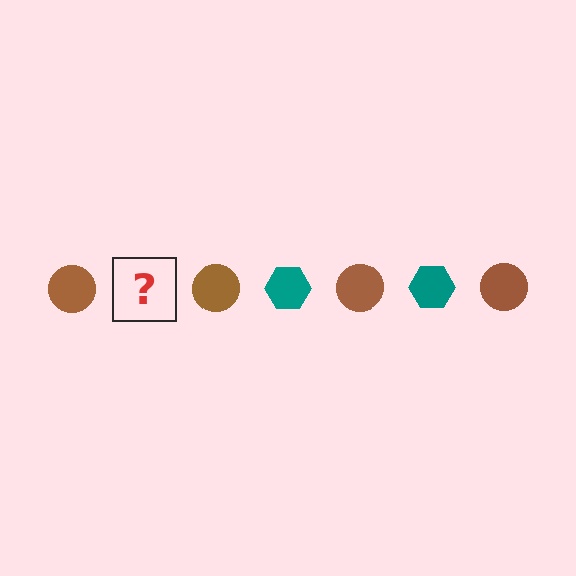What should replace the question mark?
The question mark should be replaced with a teal hexagon.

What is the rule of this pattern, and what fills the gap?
The rule is that the pattern alternates between brown circle and teal hexagon. The gap should be filled with a teal hexagon.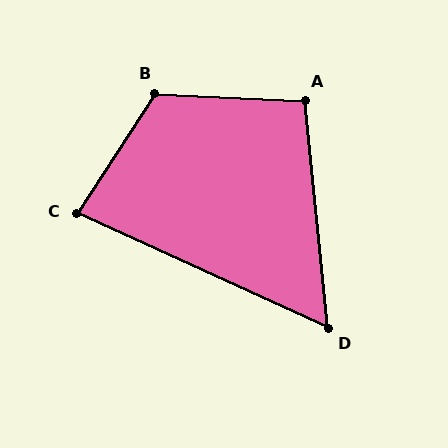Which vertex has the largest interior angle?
B, at approximately 120 degrees.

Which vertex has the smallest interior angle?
D, at approximately 60 degrees.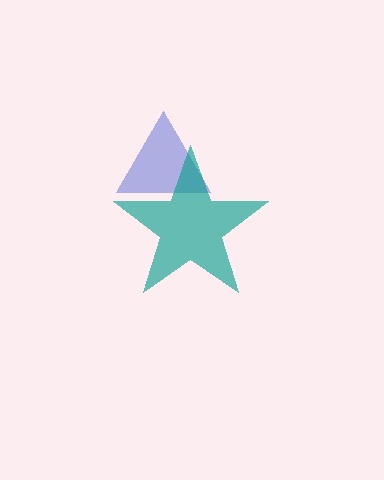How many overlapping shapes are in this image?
There are 2 overlapping shapes in the image.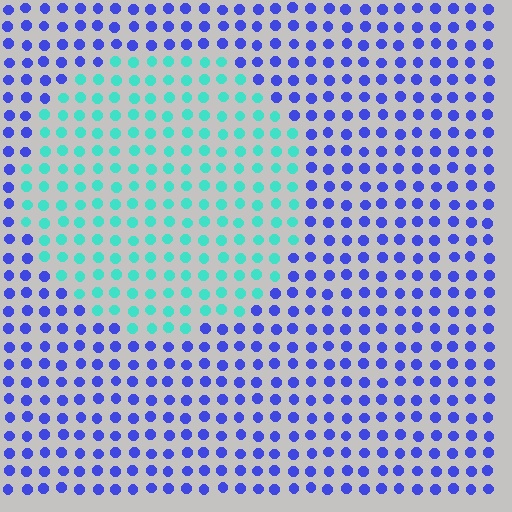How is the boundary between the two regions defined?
The boundary is defined purely by a slight shift in hue (about 67 degrees). Spacing, size, and orientation are identical on both sides.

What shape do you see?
I see a circle.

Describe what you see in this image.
The image is filled with small blue elements in a uniform arrangement. A circle-shaped region is visible where the elements are tinted to a slightly different hue, forming a subtle color boundary.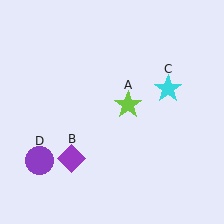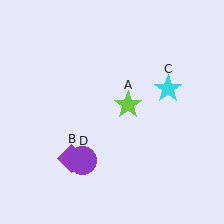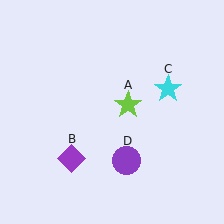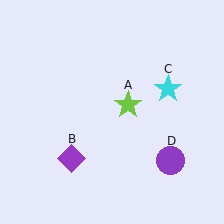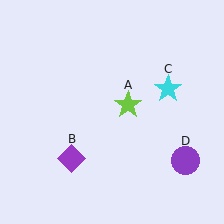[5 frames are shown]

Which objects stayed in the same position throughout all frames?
Lime star (object A) and purple diamond (object B) and cyan star (object C) remained stationary.